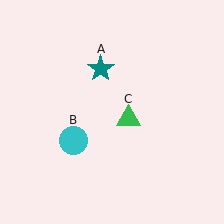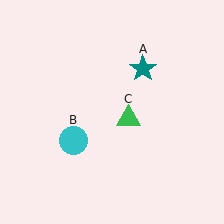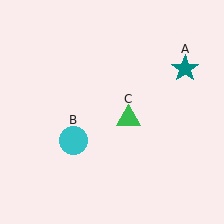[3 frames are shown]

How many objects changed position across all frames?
1 object changed position: teal star (object A).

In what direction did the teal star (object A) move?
The teal star (object A) moved right.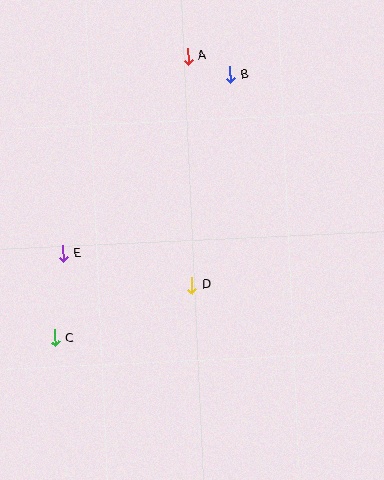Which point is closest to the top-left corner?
Point A is closest to the top-left corner.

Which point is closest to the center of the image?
Point D at (192, 285) is closest to the center.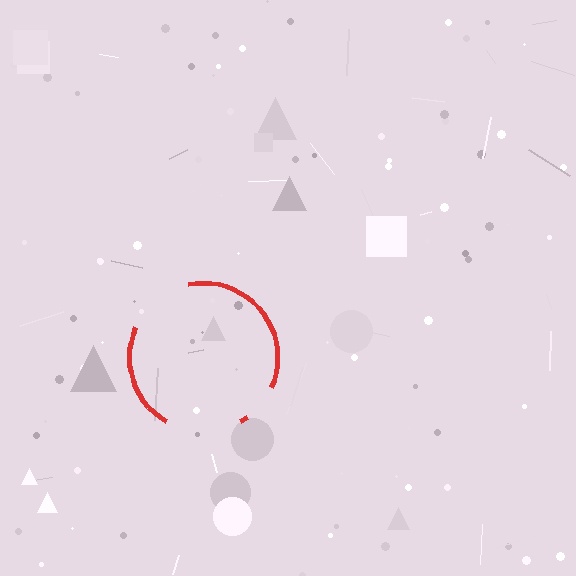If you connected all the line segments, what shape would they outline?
They would outline a circle.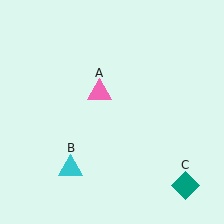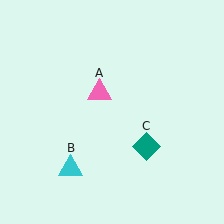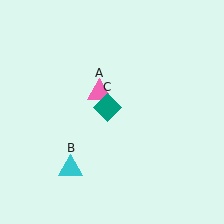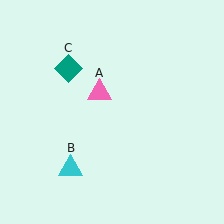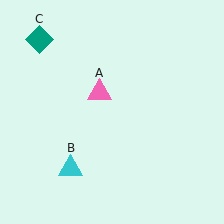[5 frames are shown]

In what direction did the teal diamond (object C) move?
The teal diamond (object C) moved up and to the left.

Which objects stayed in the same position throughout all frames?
Pink triangle (object A) and cyan triangle (object B) remained stationary.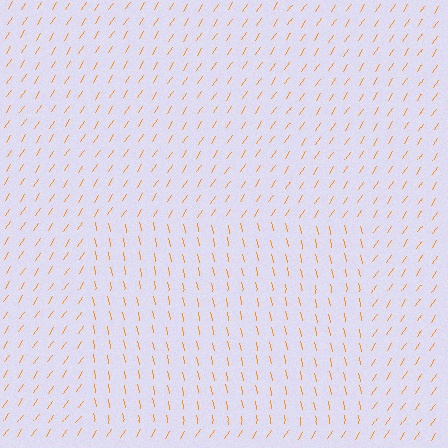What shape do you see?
I see a rectangle.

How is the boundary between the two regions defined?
The boundary is defined purely by a change in line orientation (approximately 45 degrees difference). All lines are the same color and thickness.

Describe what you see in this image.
The image is filled with small orange line segments. A rectangle region in the image has lines oriented differently from the surrounding lines, creating a visible texture boundary.